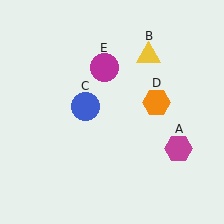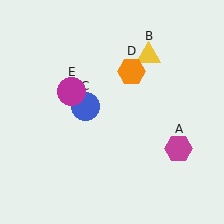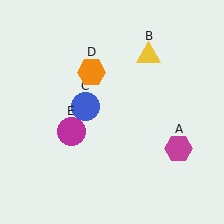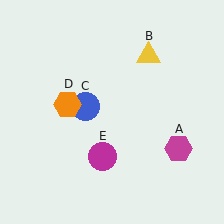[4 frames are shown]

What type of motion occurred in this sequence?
The orange hexagon (object D), magenta circle (object E) rotated counterclockwise around the center of the scene.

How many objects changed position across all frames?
2 objects changed position: orange hexagon (object D), magenta circle (object E).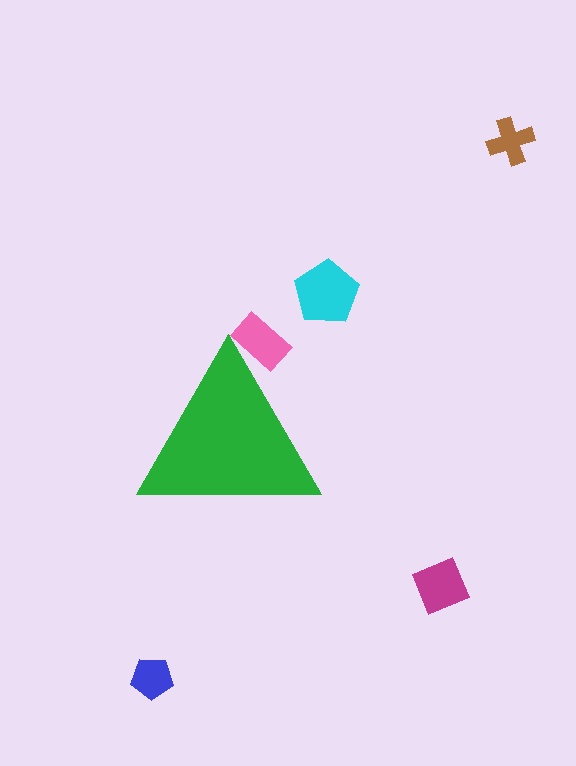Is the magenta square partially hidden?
No, the magenta square is fully visible.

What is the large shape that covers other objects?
A green triangle.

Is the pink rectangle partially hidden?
Yes, the pink rectangle is partially hidden behind the green triangle.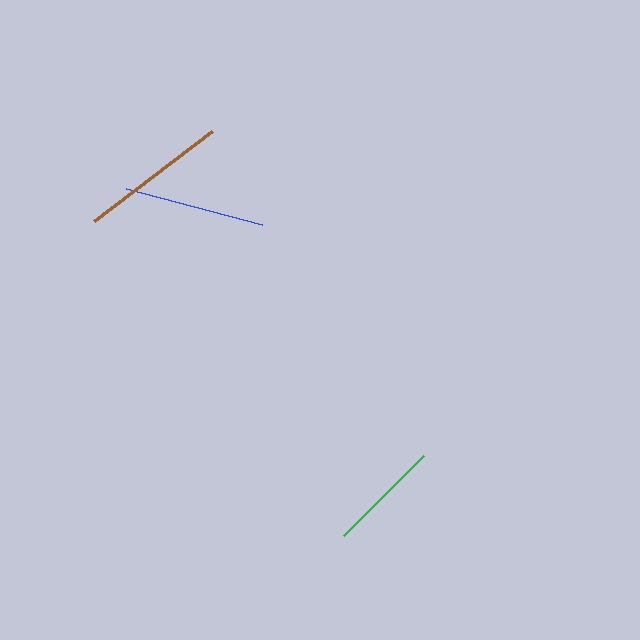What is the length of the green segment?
The green segment is approximately 113 pixels long.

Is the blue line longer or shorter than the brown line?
The brown line is longer than the blue line.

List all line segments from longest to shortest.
From longest to shortest: brown, blue, green.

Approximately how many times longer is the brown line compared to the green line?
The brown line is approximately 1.3 times the length of the green line.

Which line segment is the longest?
The brown line is the longest at approximately 149 pixels.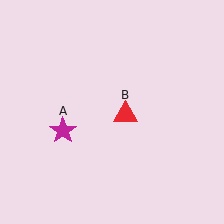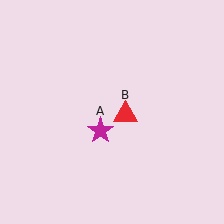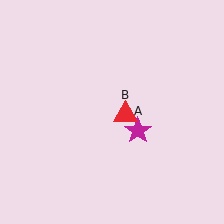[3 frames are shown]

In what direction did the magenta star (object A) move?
The magenta star (object A) moved right.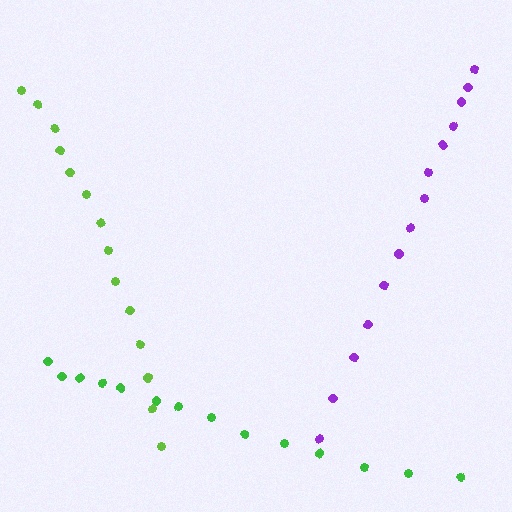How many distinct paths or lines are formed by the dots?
There are 3 distinct paths.